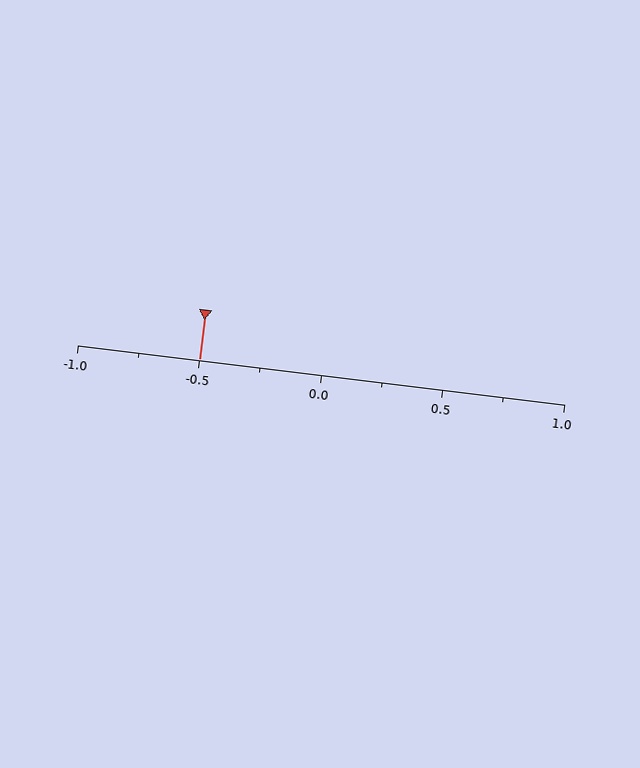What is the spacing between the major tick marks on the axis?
The major ticks are spaced 0.5 apart.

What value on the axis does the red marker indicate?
The marker indicates approximately -0.5.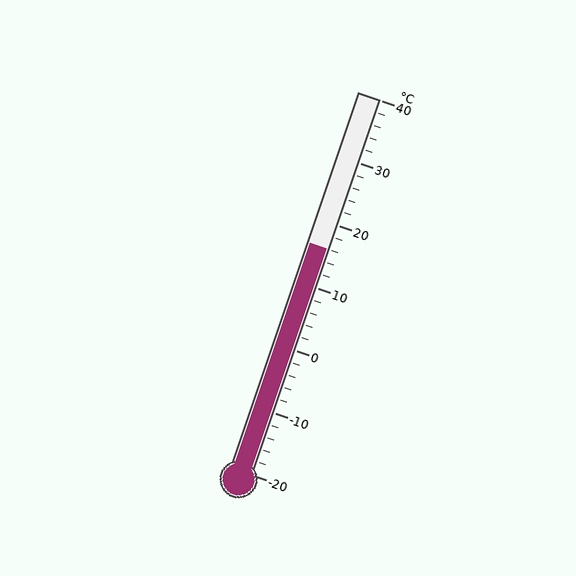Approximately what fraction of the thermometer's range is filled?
The thermometer is filled to approximately 60% of its range.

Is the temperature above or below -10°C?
The temperature is above -10°C.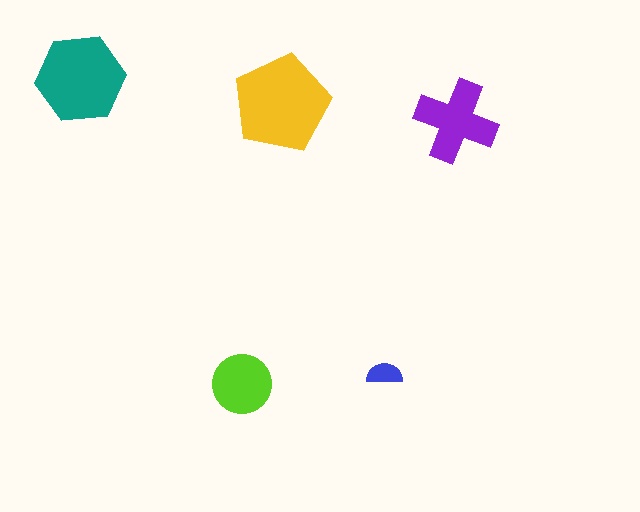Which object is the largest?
The yellow pentagon.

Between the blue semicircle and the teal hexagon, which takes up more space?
The teal hexagon.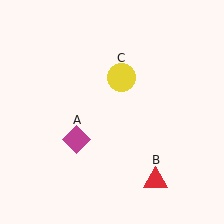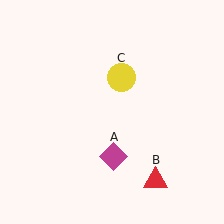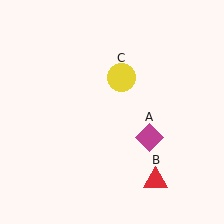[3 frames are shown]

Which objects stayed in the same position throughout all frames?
Red triangle (object B) and yellow circle (object C) remained stationary.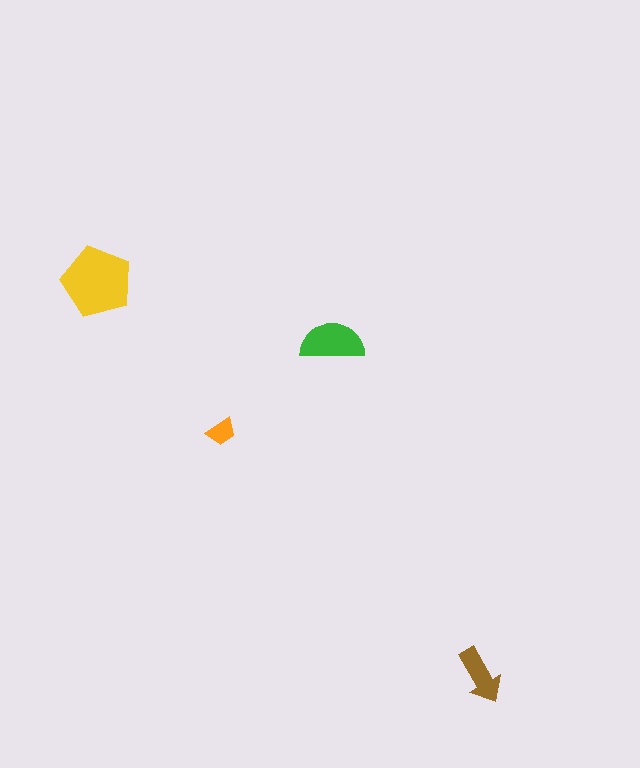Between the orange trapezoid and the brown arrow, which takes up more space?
The brown arrow.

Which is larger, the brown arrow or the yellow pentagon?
The yellow pentagon.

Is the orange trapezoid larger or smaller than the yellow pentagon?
Smaller.